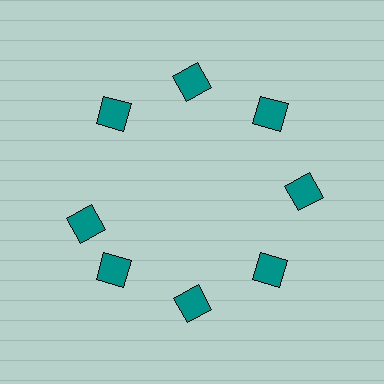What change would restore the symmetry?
The symmetry would be restored by rotating it back into even spacing with its neighbors so that all 8 squares sit at equal angles and equal distance from the center.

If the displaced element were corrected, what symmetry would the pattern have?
It would have 8-fold rotational symmetry — the pattern would map onto itself every 45 degrees.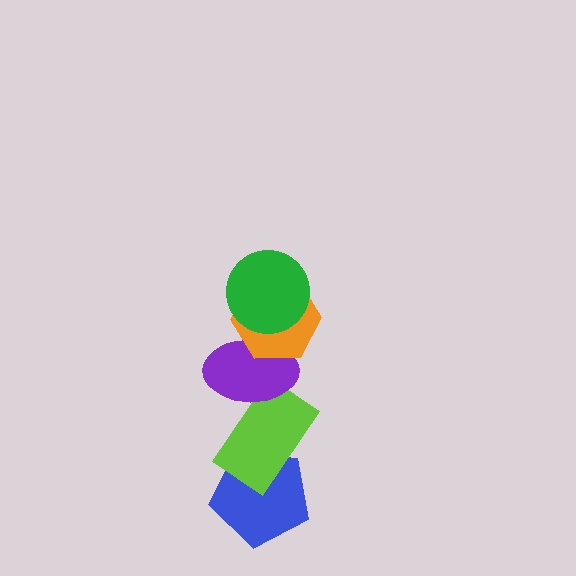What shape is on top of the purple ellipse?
The orange hexagon is on top of the purple ellipse.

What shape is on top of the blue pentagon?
The lime rectangle is on top of the blue pentagon.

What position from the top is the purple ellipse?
The purple ellipse is 3rd from the top.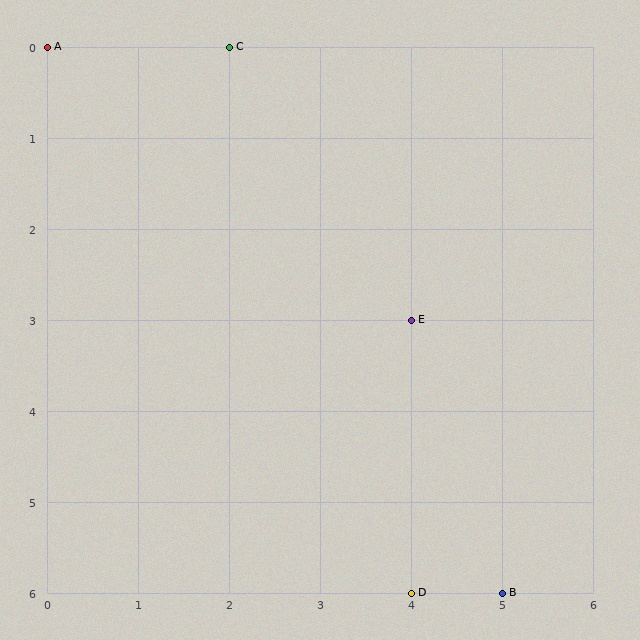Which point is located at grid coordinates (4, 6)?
Point D is at (4, 6).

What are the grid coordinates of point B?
Point B is at grid coordinates (5, 6).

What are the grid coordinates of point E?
Point E is at grid coordinates (4, 3).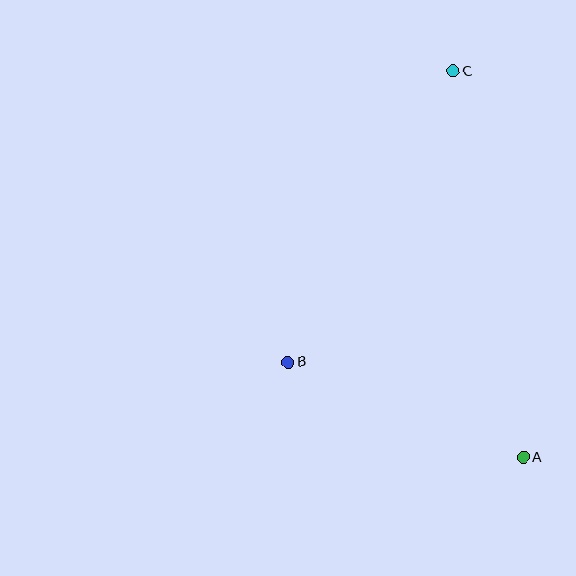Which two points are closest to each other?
Points A and B are closest to each other.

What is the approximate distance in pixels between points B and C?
The distance between B and C is approximately 335 pixels.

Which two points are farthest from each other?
Points A and C are farthest from each other.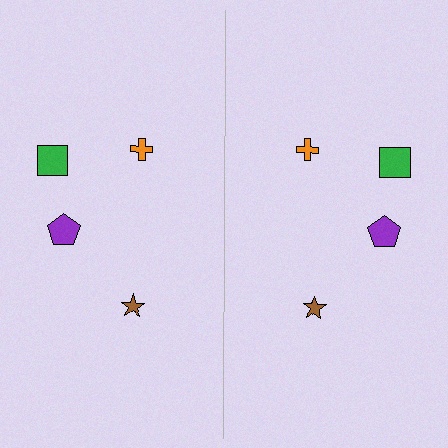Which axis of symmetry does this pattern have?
The pattern has a vertical axis of symmetry running through the center of the image.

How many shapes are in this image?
There are 8 shapes in this image.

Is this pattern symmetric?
Yes, this pattern has bilateral (reflection) symmetry.